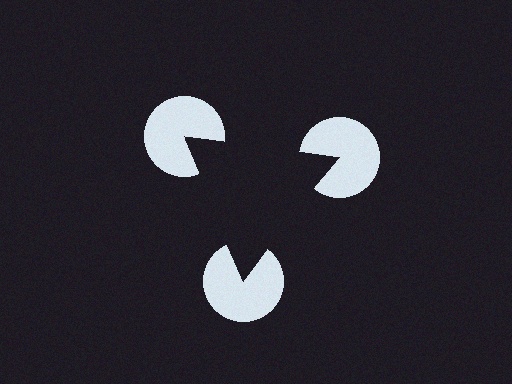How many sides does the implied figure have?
3 sides.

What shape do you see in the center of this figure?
An illusory triangle — its edges are inferred from the aligned wedge cuts in the pac-man discs, not physically drawn.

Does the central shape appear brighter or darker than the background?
It typically appears slightly darker than the background, even though no actual brightness change is drawn.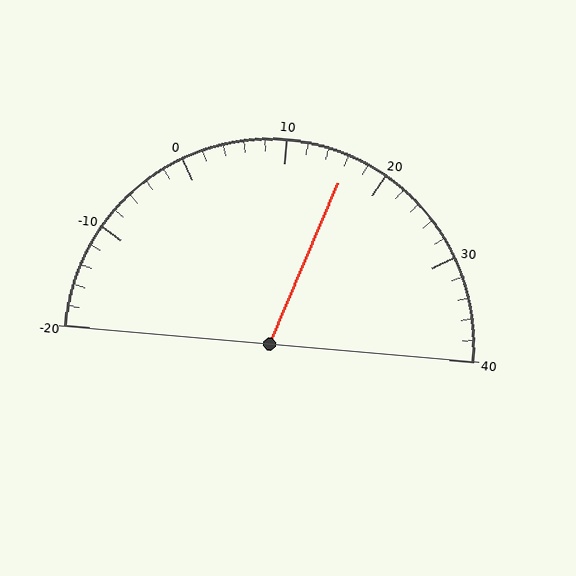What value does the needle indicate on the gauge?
The needle indicates approximately 16.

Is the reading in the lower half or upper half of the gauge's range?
The reading is in the upper half of the range (-20 to 40).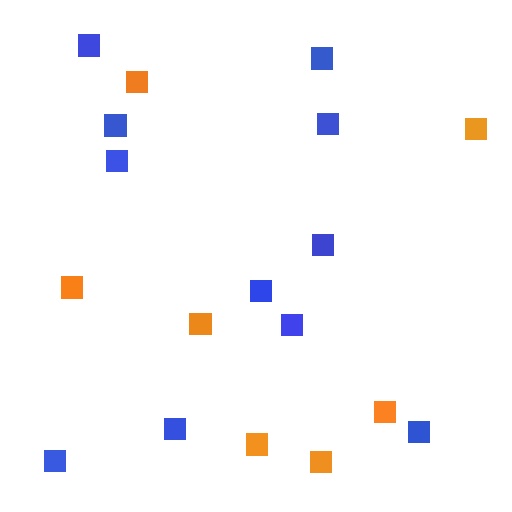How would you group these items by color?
There are 2 groups: one group of orange squares (7) and one group of blue squares (11).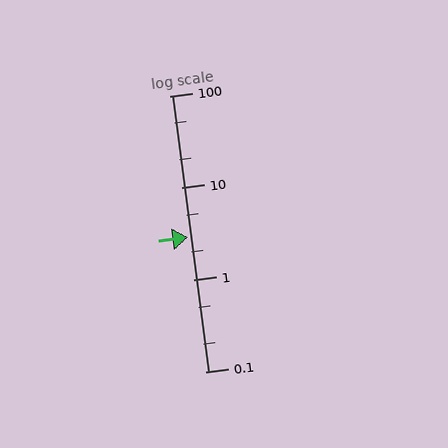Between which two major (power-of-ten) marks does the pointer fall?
The pointer is between 1 and 10.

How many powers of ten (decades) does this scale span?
The scale spans 3 decades, from 0.1 to 100.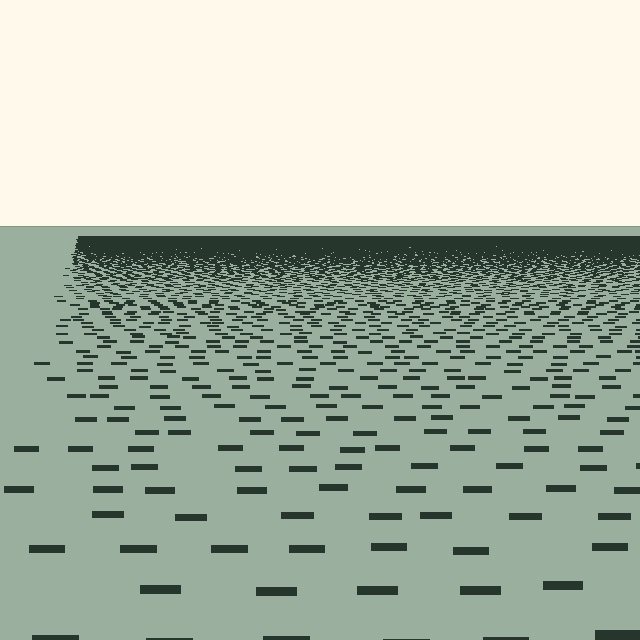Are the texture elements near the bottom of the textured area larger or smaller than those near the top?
Larger. Near the bottom, elements are closer to the viewer and appear at a bigger on-screen size.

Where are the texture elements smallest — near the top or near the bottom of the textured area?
Near the top.